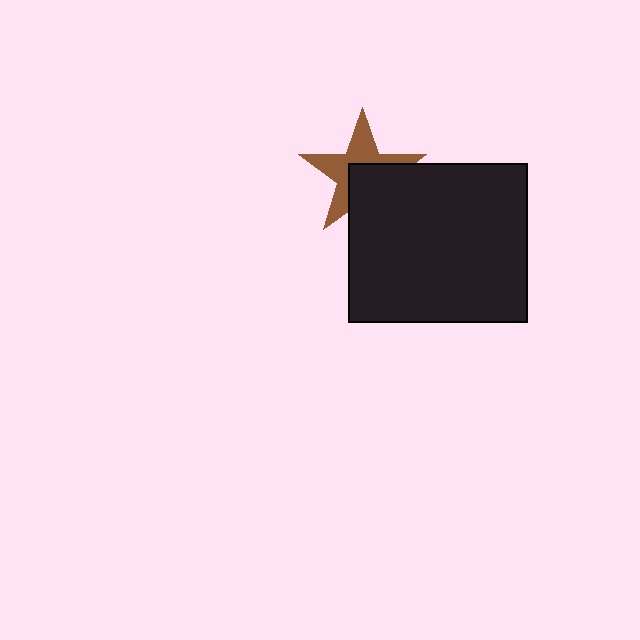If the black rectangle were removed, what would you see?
You would see the complete brown star.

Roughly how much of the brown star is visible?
About half of it is visible (roughly 56%).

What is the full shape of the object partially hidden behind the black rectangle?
The partially hidden object is a brown star.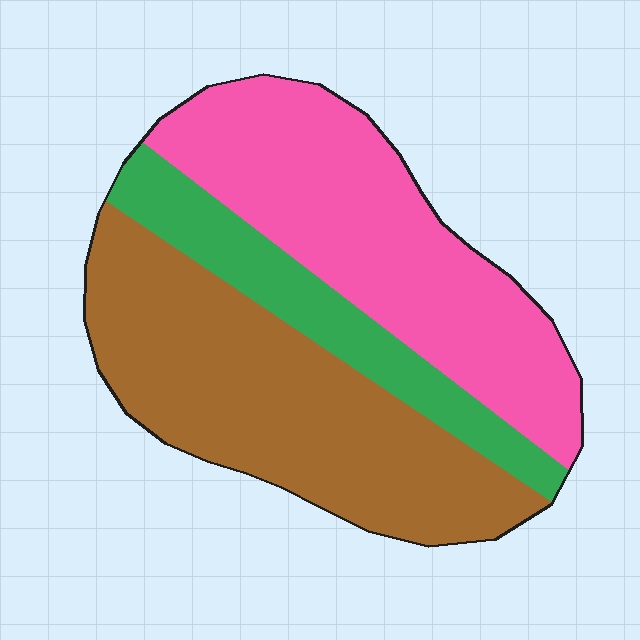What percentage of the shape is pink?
Pink covers about 40% of the shape.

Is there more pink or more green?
Pink.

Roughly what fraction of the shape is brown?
Brown covers about 40% of the shape.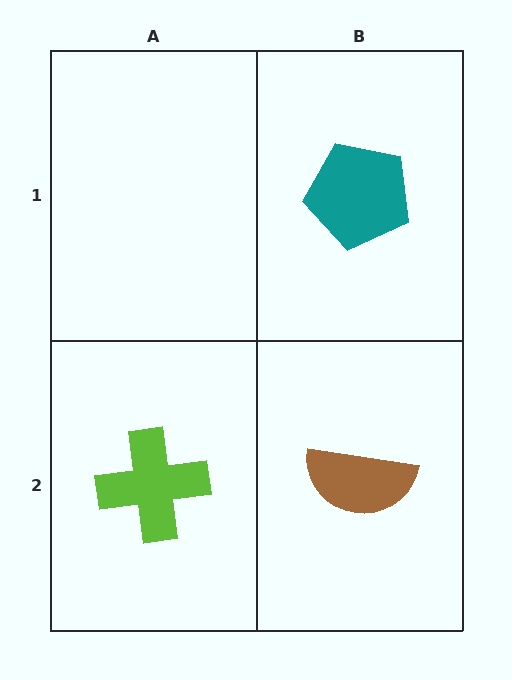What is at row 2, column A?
A lime cross.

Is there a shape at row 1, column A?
No, that cell is empty.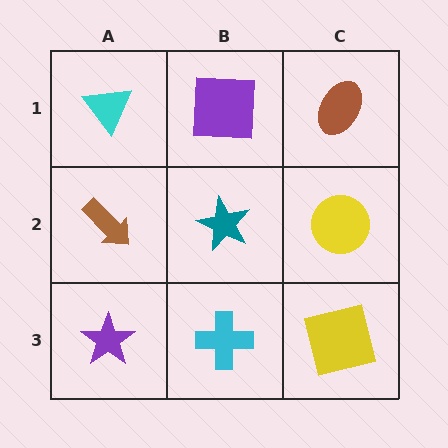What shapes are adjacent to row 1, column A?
A brown arrow (row 2, column A), a purple square (row 1, column B).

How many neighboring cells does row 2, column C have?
3.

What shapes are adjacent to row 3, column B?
A teal star (row 2, column B), a purple star (row 3, column A), a yellow square (row 3, column C).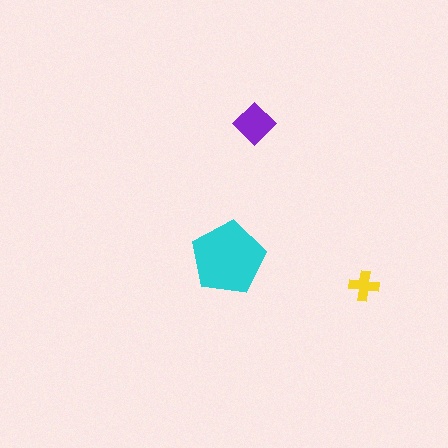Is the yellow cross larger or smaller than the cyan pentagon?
Smaller.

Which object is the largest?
The cyan pentagon.